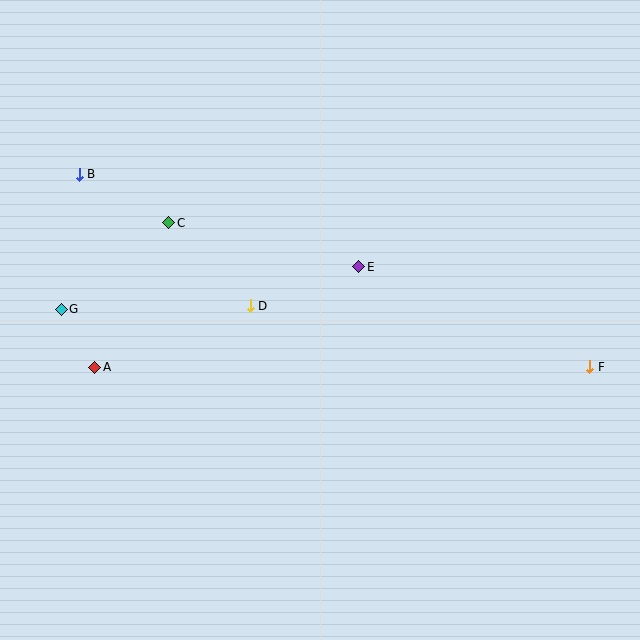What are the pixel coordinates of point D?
Point D is at (250, 306).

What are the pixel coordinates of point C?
Point C is at (169, 223).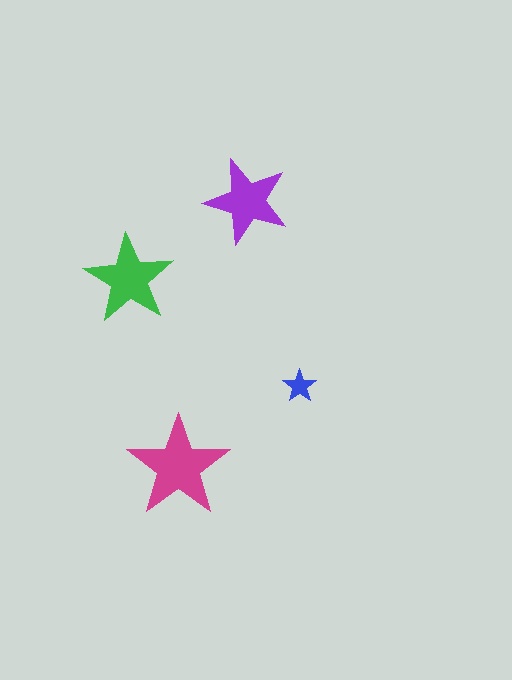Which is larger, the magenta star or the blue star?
The magenta one.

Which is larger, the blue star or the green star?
The green one.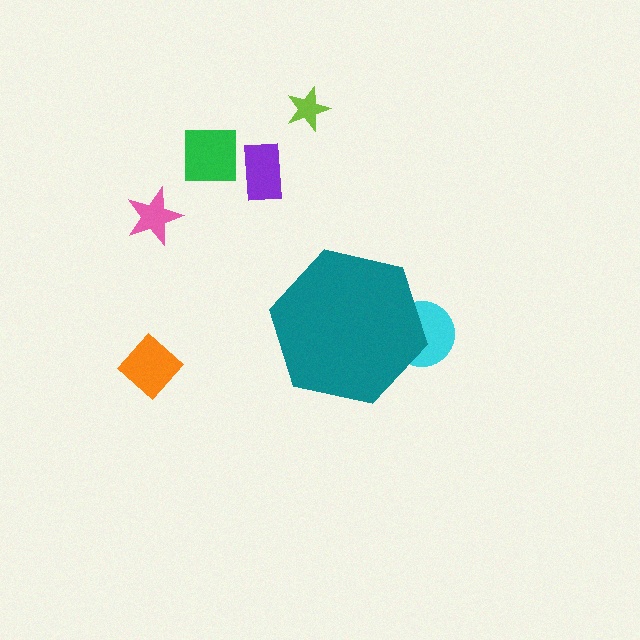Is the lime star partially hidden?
No, the lime star is fully visible.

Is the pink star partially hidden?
No, the pink star is fully visible.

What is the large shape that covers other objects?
A teal hexagon.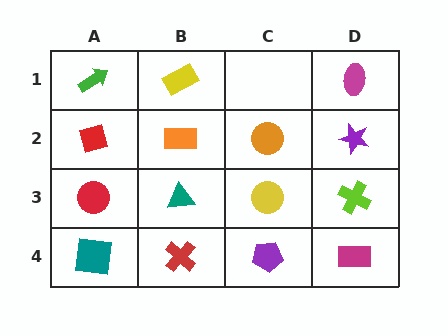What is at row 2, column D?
A purple star.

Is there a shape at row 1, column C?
No, that cell is empty.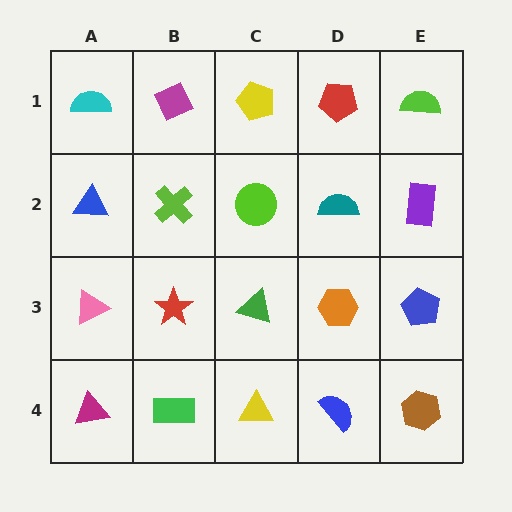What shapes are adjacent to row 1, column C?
A lime circle (row 2, column C), a magenta diamond (row 1, column B), a red pentagon (row 1, column D).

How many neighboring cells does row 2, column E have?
3.